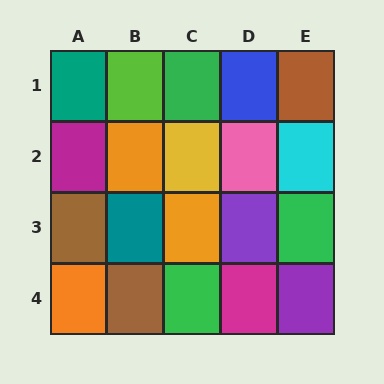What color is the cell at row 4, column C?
Green.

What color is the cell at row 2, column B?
Orange.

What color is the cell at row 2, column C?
Yellow.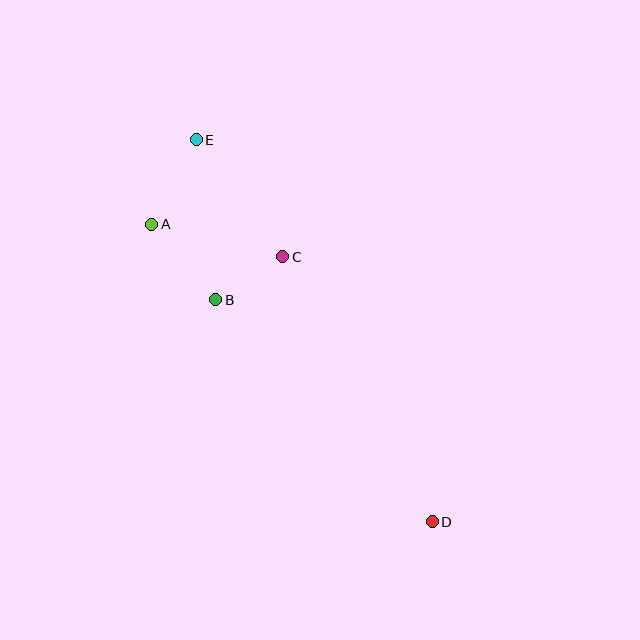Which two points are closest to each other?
Points B and C are closest to each other.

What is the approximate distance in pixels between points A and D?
The distance between A and D is approximately 409 pixels.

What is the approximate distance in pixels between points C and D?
The distance between C and D is approximately 304 pixels.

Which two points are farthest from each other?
Points D and E are farthest from each other.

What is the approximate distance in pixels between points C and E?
The distance between C and E is approximately 146 pixels.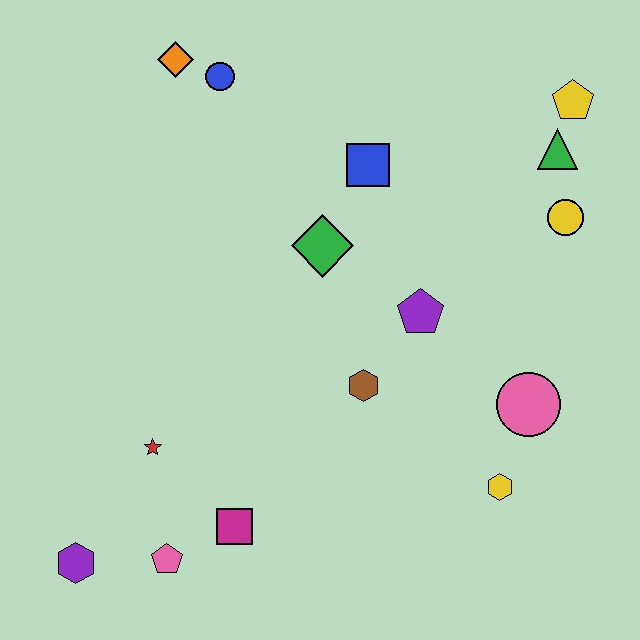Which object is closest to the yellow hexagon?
The pink circle is closest to the yellow hexagon.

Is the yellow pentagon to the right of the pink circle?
Yes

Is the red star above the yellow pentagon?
No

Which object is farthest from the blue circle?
The purple hexagon is farthest from the blue circle.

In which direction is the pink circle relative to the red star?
The pink circle is to the right of the red star.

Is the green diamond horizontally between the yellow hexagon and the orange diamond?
Yes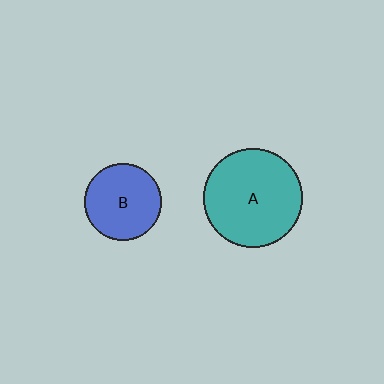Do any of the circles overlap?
No, none of the circles overlap.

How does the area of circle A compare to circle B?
Approximately 1.6 times.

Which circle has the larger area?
Circle A (teal).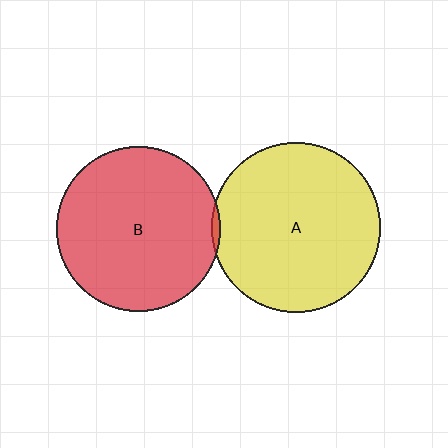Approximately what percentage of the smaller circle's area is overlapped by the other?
Approximately 5%.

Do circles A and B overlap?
Yes.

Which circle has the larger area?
Circle A (yellow).